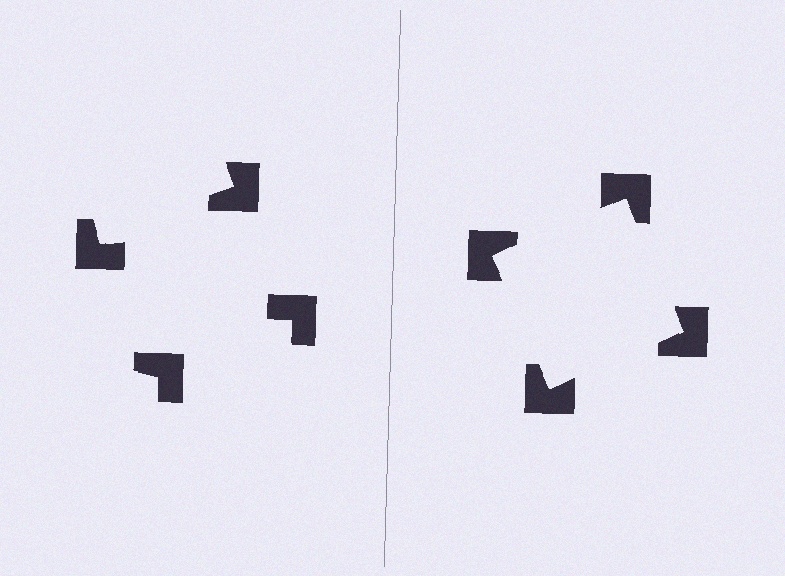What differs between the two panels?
The notched squares are positioned identically on both sides; only the wedge orientations differ. On the right they align to a square; on the left they are misaligned.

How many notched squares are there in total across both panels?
8 — 4 on each side.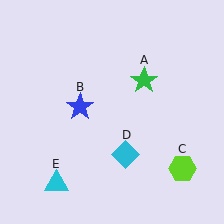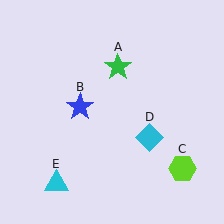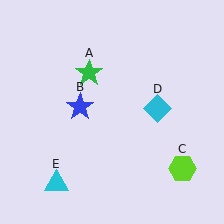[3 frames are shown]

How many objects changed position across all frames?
2 objects changed position: green star (object A), cyan diamond (object D).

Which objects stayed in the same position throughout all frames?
Blue star (object B) and lime hexagon (object C) and cyan triangle (object E) remained stationary.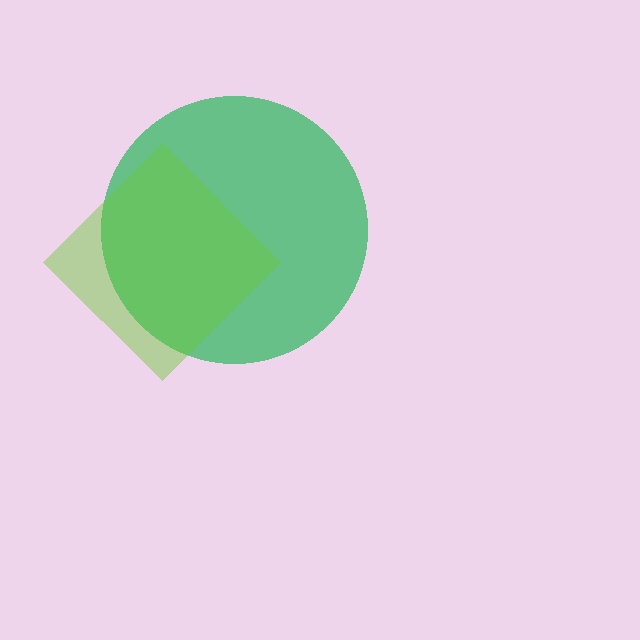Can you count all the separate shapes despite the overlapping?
Yes, there are 2 separate shapes.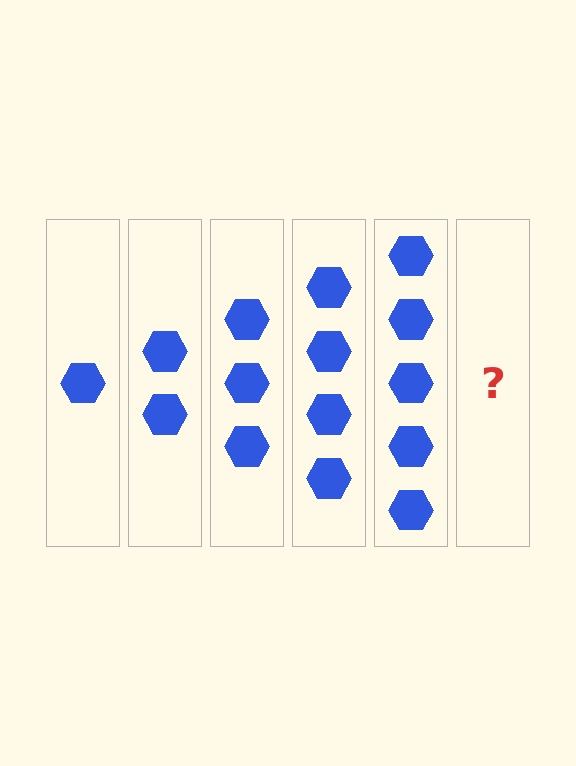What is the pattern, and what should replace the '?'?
The pattern is that each step adds one more hexagon. The '?' should be 6 hexagons.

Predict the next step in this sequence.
The next step is 6 hexagons.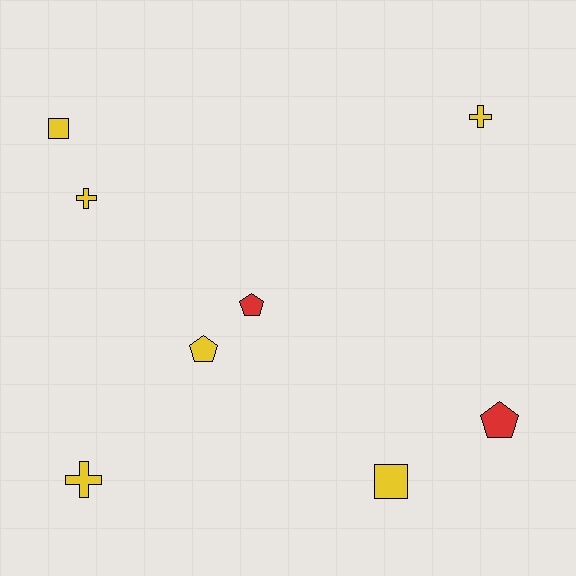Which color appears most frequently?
Yellow, with 6 objects.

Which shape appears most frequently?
Pentagon, with 3 objects.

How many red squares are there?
There are no red squares.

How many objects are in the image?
There are 8 objects.